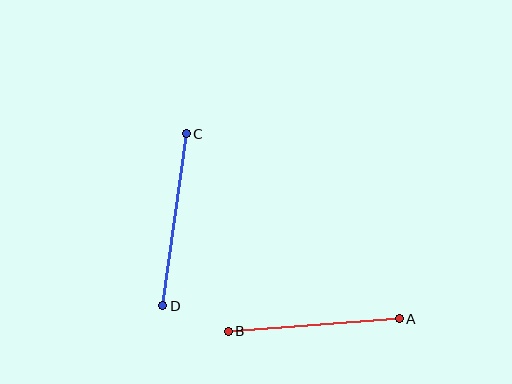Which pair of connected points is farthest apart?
Points C and D are farthest apart.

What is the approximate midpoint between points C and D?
The midpoint is at approximately (175, 220) pixels.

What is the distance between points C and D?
The distance is approximately 173 pixels.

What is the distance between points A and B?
The distance is approximately 172 pixels.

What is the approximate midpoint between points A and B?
The midpoint is at approximately (314, 325) pixels.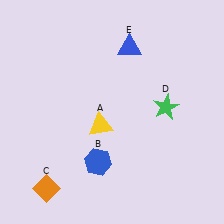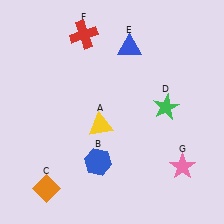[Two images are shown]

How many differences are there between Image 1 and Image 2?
There are 2 differences between the two images.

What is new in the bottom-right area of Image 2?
A pink star (G) was added in the bottom-right area of Image 2.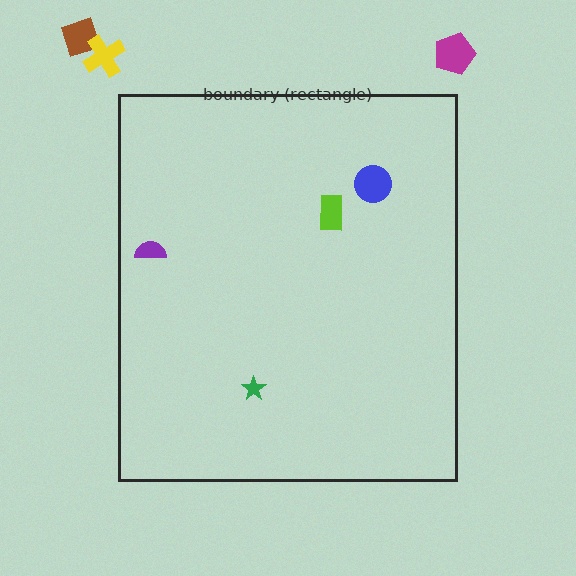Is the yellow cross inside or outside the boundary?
Outside.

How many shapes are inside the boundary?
4 inside, 3 outside.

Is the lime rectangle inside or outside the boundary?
Inside.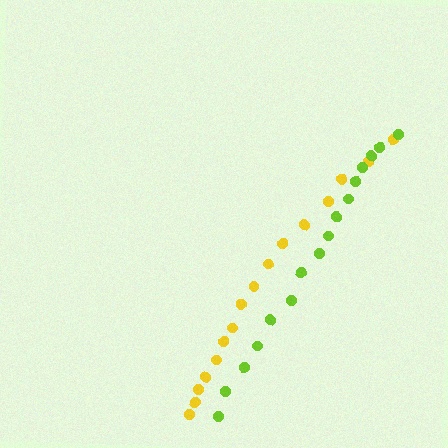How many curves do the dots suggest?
There are 2 distinct paths.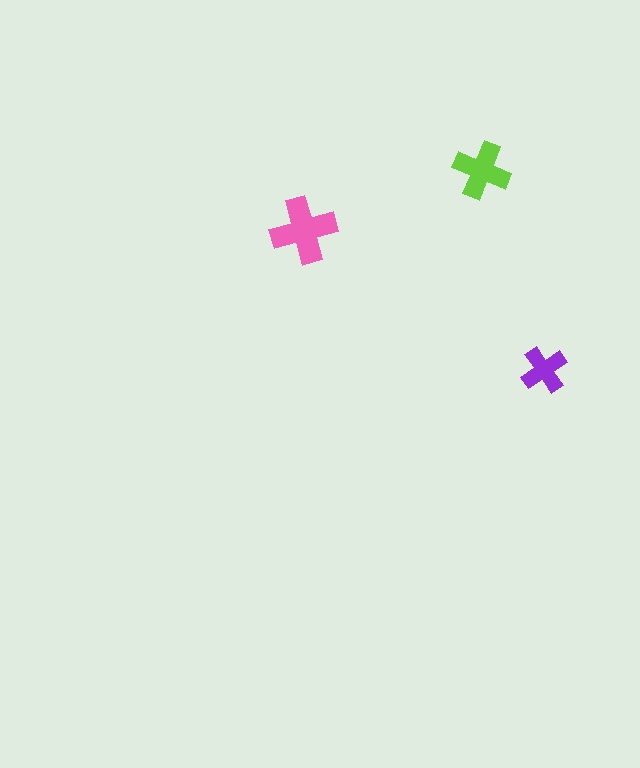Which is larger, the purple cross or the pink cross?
The pink one.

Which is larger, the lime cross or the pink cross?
The pink one.